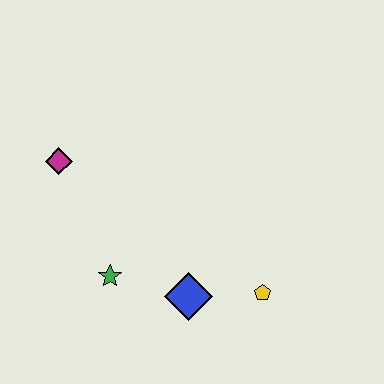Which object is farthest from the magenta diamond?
The yellow pentagon is farthest from the magenta diamond.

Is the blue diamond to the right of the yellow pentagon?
No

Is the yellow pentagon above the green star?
No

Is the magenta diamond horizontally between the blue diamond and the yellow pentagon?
No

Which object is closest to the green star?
The blue diamond is closest to the green star.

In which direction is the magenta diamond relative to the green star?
The magenta diamond is above the green star.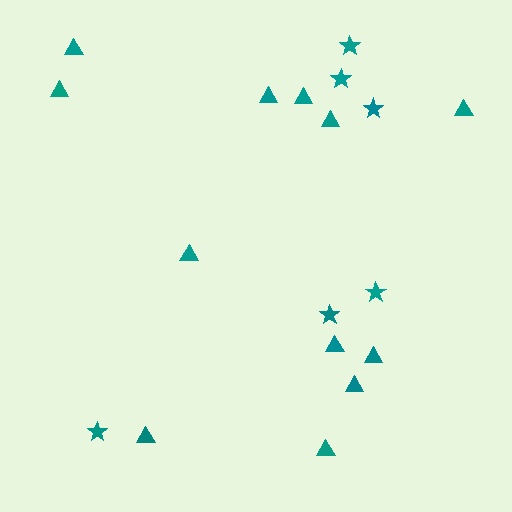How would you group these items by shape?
There are 2 groups: one group of triangles (12) and one group of stars (6).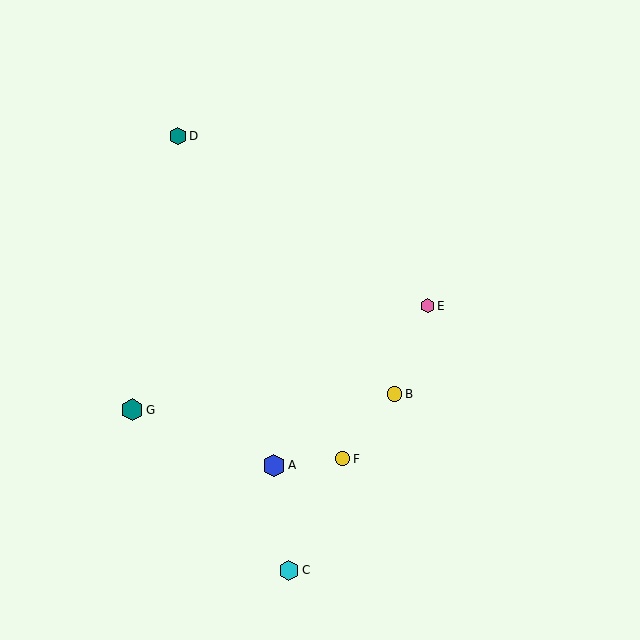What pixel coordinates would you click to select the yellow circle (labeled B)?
Click at (394, 394) to select the yellow circle B.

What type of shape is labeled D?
Shape D is a teal hexagon.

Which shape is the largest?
The blue hexagon (labeled A) is the largest.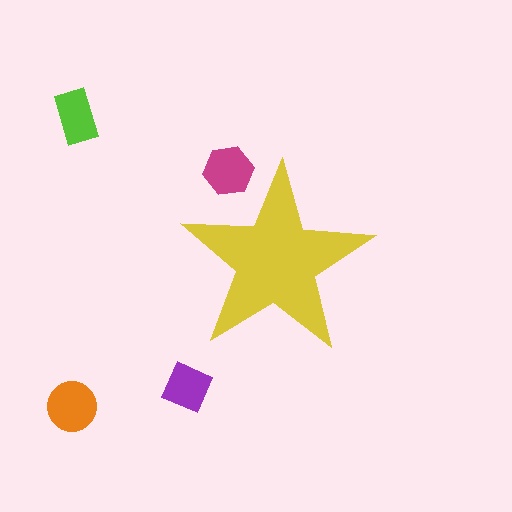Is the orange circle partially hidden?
No, the orange circle is fully visible.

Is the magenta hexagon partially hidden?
Yes, the magenta hexagon is partially hidden behind the yellow star.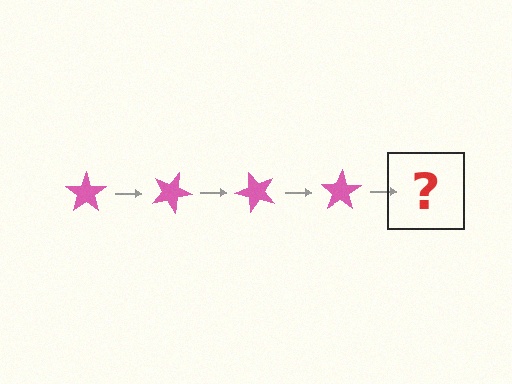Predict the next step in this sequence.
The next step is a pink star rotated 100 degrees.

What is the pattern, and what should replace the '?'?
The pattern is that the star rotates 25 degrees each step. The '?' should be a pink star rotated 100 degrees.